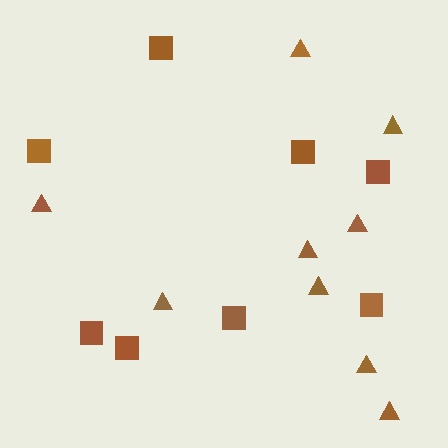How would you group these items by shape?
There are 2 groups: one group of triangles (9) and one group of squares (8).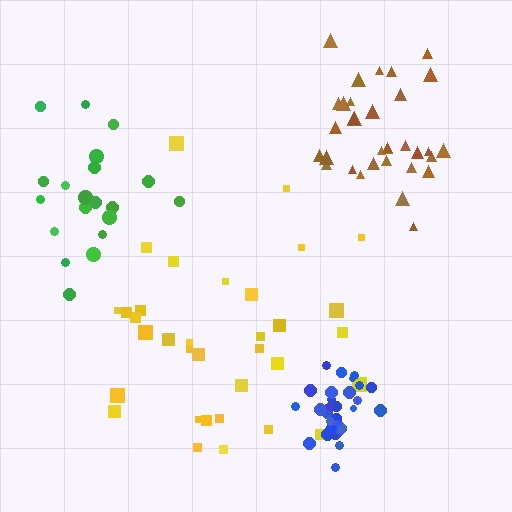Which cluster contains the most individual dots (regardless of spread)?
Yellow (34).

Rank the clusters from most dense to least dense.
blue, brown, green, yellow.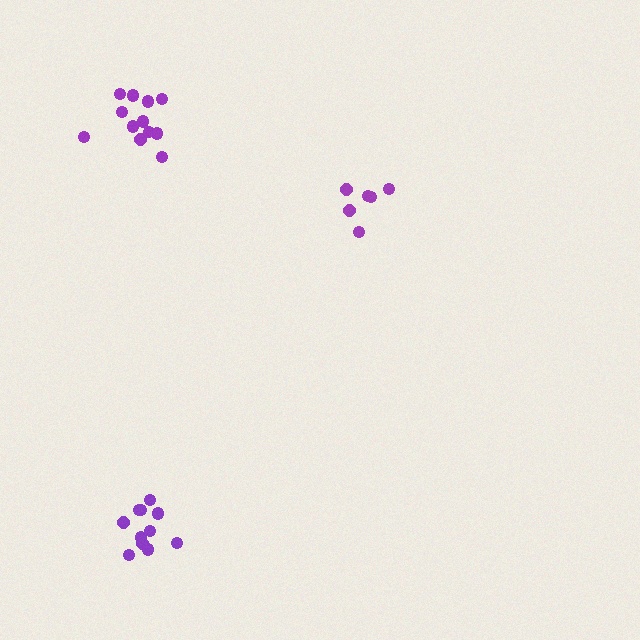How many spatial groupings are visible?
There are 3 spatial groupings.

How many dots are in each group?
Group 1: 6 dots, Group 2: 11 dots, Group 3: 12 dots (29 total).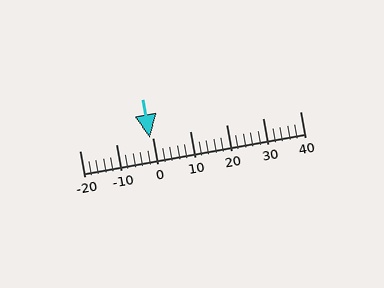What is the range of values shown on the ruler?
The ruler shows values from -20 to 40.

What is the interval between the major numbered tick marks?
The major tick marks are spaced 10 units apart.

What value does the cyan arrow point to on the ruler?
The cyan arrow points to approximately -1.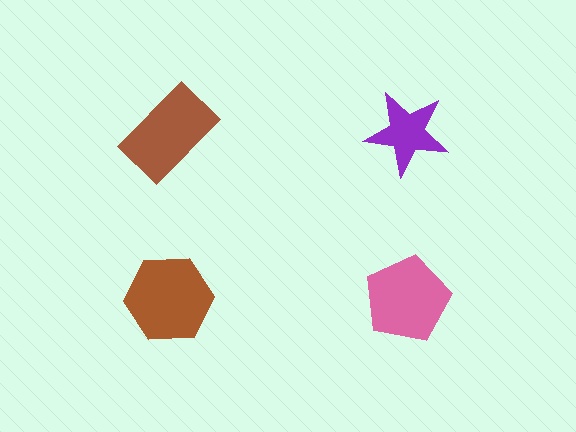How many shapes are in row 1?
2 shapes.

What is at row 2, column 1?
A brown hexagon.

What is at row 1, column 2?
A purple star.